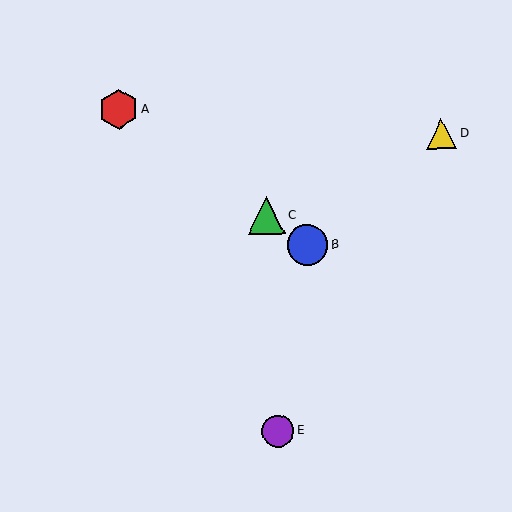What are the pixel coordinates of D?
Object D is at (441, 134).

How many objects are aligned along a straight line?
3 objects (A, B, C) are aligned along a straight line.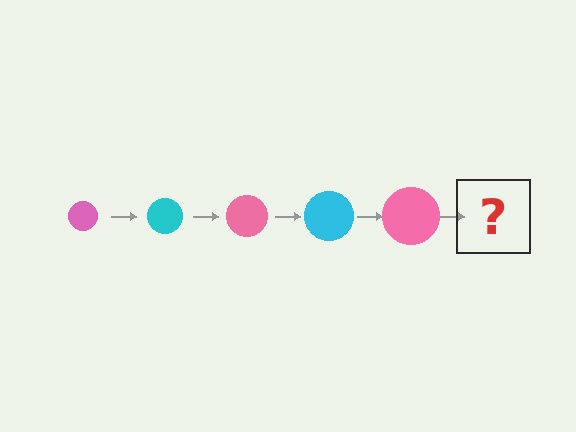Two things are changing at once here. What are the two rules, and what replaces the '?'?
The two rules are that the circle grows larger each step and the color cycles through pink and cyan. The '?' should be a cyan circle, larger than the previous one.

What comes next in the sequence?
The next element should be a cyan circle, larger than the previous one.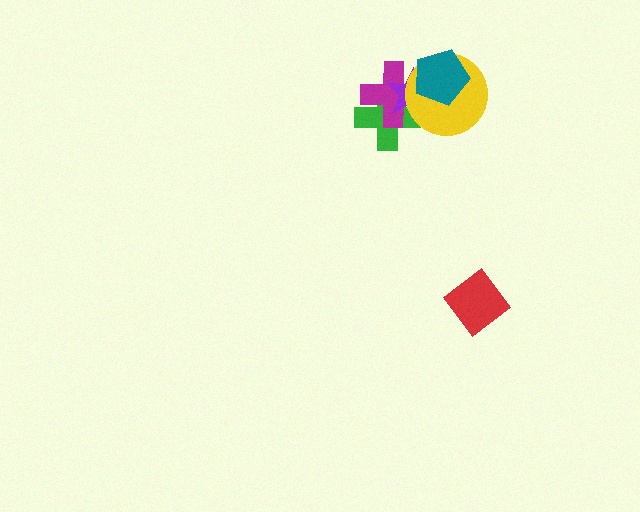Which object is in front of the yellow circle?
The teal pentagon is in front of the yellow circle.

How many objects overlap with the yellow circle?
4 objects overlap with the yellow circle.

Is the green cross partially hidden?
Yes, it is partially covered by another shape.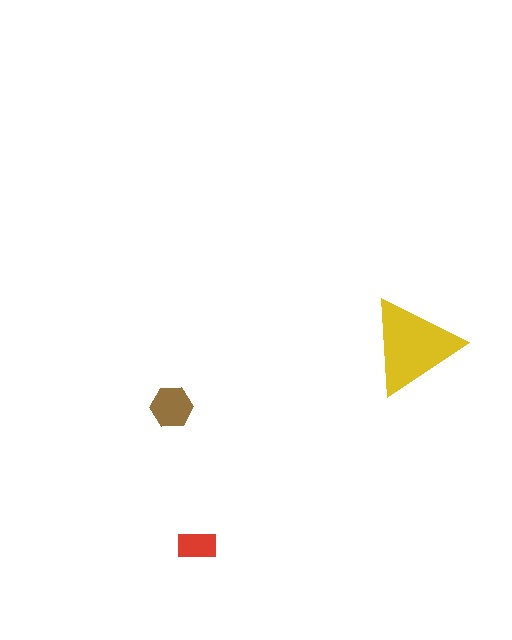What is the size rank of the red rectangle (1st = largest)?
3rd.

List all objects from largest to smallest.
The yellow triangle, the brown hexagon, the red rectangle.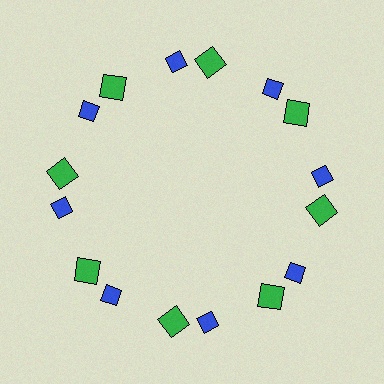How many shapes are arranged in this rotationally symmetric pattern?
There are 16 shapes, arranged in 8 groups of 2.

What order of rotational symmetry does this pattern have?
This pattern has 8-fold rotational symmetry.